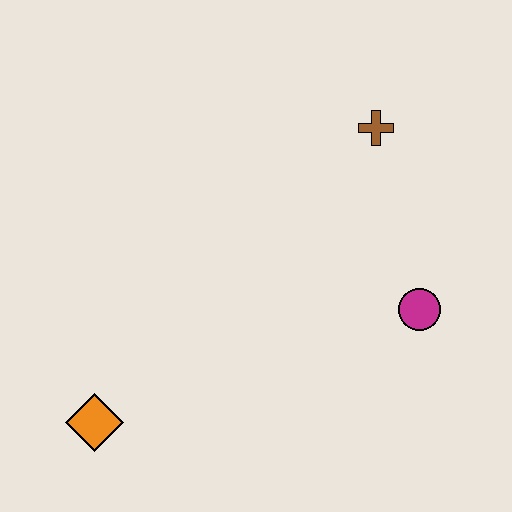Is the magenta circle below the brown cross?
Yes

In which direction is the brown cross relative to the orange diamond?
The brown cross is above the orange diamond.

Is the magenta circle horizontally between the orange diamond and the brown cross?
No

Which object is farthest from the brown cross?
The orange diamond is farthest from the brown cross.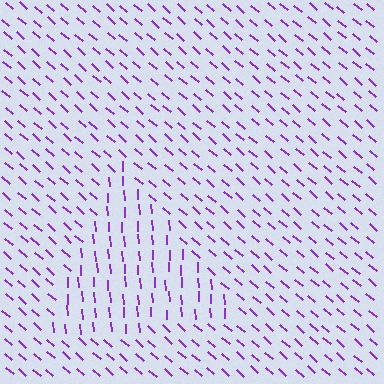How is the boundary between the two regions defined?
The boundary is defined purely by a change in line orientation (approximately 45 degrees difference). All lines are the same color and thickness.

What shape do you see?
I see a triangle.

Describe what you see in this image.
The image is filled with small purple line segments. A triangle region in the image has lines oriented differently from the surrounding lines, creating a visible texture boundary.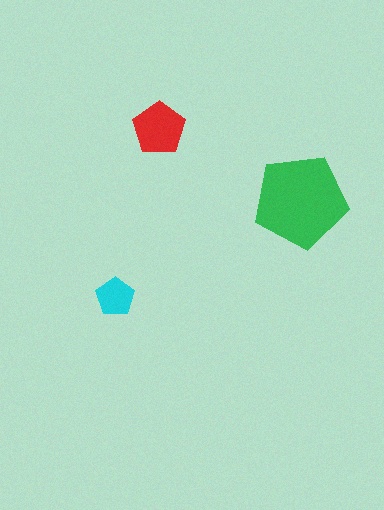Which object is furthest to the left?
The cyan pentagon is leftmost.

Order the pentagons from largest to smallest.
the green one, the red one, the cyan one.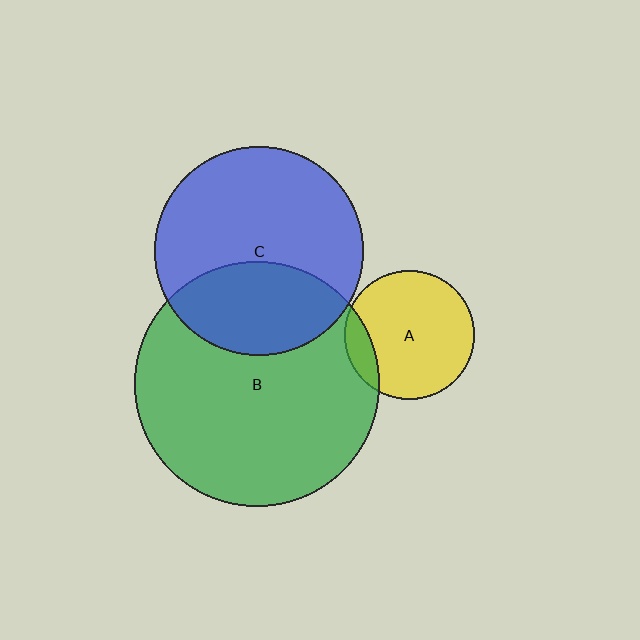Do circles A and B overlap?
Yes.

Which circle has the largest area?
Circle B (green).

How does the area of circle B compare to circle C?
Approximately 1.4 times.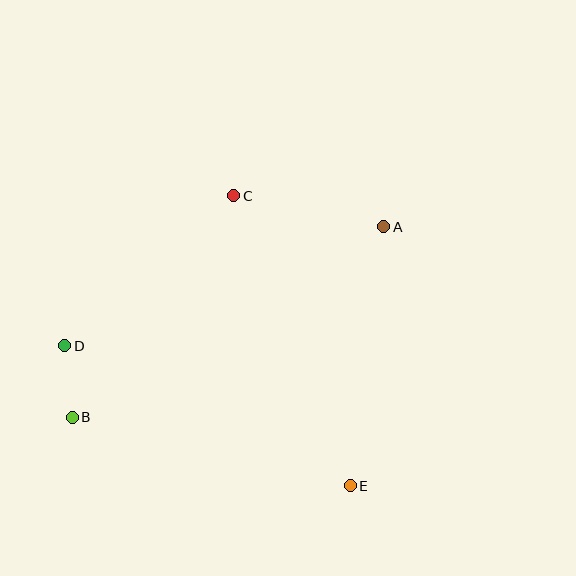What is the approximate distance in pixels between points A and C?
The distance between A and C is approximately 153 pixels.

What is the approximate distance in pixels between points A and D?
The distance between A and D is approximately 341 pixels.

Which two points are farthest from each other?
Points A and B are farthest from each other.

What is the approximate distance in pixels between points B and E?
The distance between B and E is approximately 286 pixels.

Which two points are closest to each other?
Points B and D are closest to each other.